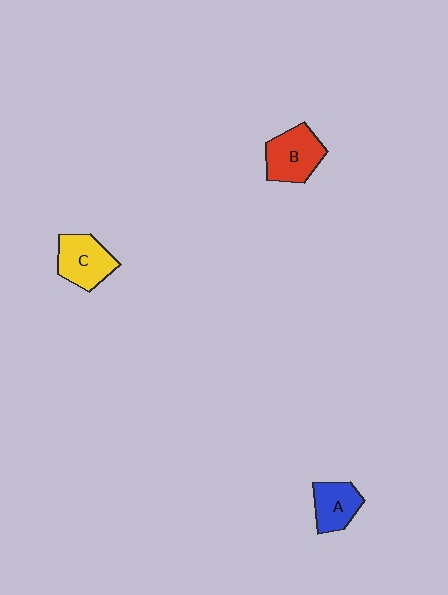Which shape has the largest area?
Shape B (red).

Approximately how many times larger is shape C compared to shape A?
Approximately 1.2 times.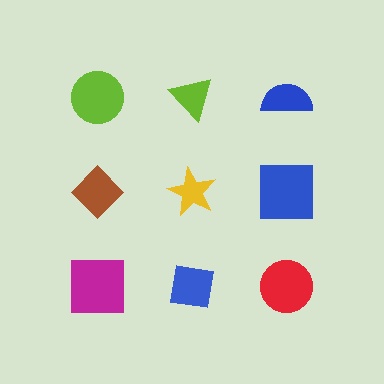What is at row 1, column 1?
A lime circle.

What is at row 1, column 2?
A lime triangle.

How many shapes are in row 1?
3 shapes.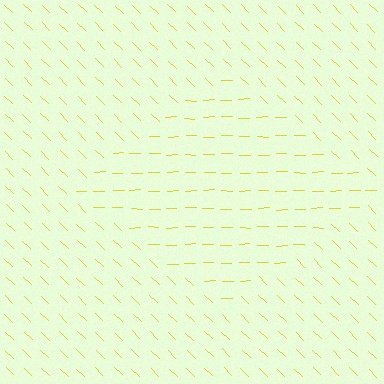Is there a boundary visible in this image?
Yes, there is a texture boundary formed by a change in line orientation.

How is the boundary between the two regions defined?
The boundary is defined purely by a change in line orientation (approximately 45 degrees difference). All lines are the same color and thickness.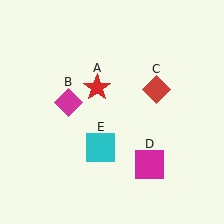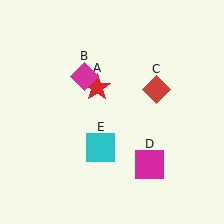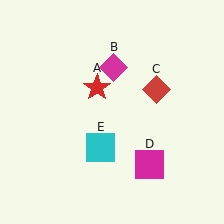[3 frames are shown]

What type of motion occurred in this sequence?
The magenta diamond (object B) rotated clockwise around the center of the scene.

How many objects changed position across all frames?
1 object changed position: magenta diamond (object B).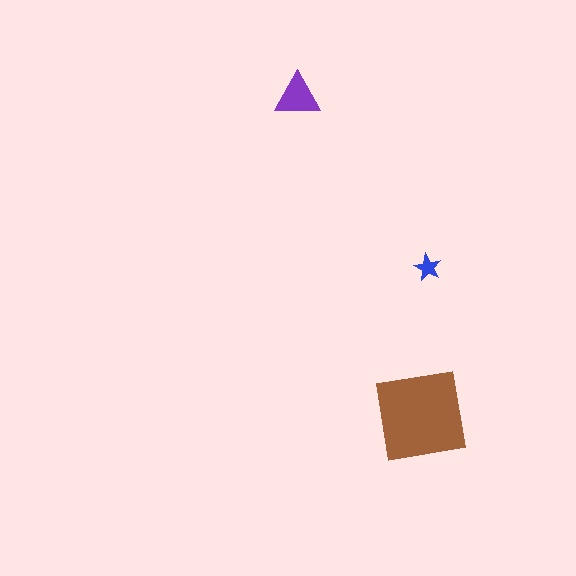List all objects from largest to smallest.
The brown square, the purple triangle, the blue star.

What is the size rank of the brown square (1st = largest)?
1st.